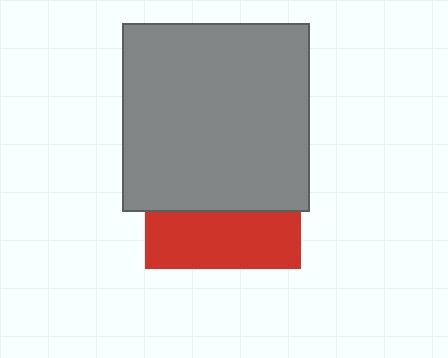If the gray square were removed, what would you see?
You would see the complete red square.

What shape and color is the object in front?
The object in front is a gray square.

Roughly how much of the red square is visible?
A small part of it is visible (roughly 37%).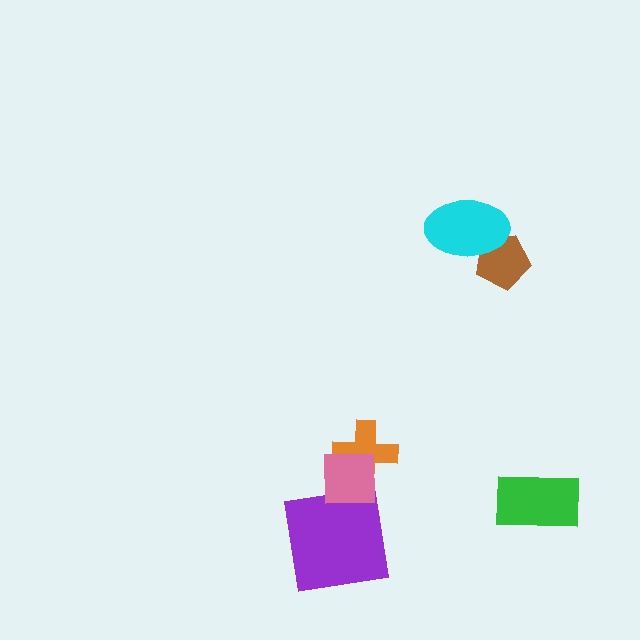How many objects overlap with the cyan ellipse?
1 object overlaps with the cyan ellipse.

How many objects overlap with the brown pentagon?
1 object overlaps with the brown pentagon.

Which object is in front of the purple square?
The pink square is in front of the purple square.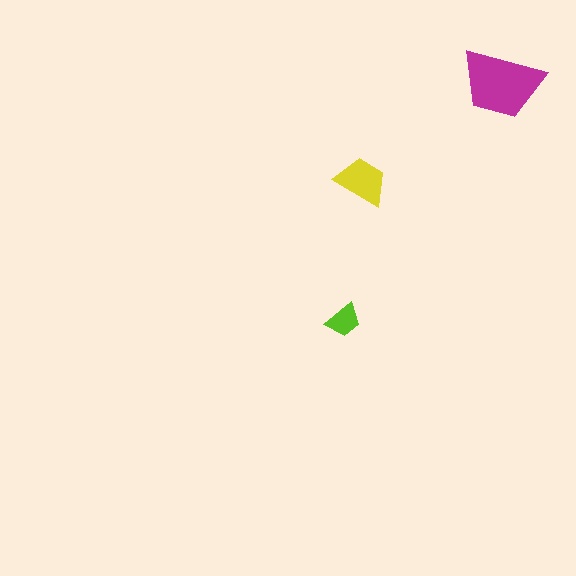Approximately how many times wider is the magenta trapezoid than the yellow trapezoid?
About 1.5 times wider.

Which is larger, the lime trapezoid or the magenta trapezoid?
The magenta one.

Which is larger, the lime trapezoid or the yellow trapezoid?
The yellow one.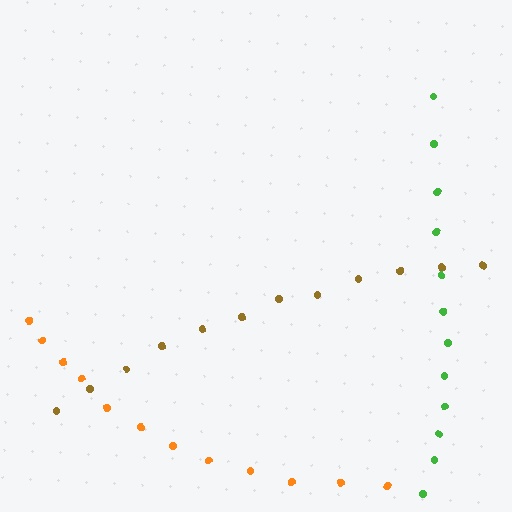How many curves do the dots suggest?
There are 3 distinct paths.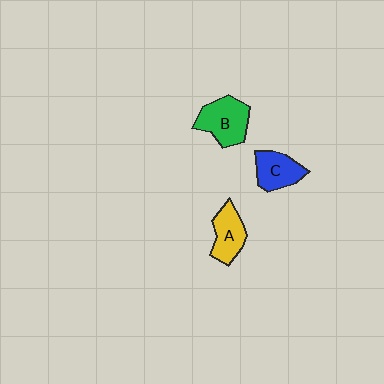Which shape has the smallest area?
Shape C (blue).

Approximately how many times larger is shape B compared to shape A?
Approximately 1.3 times.